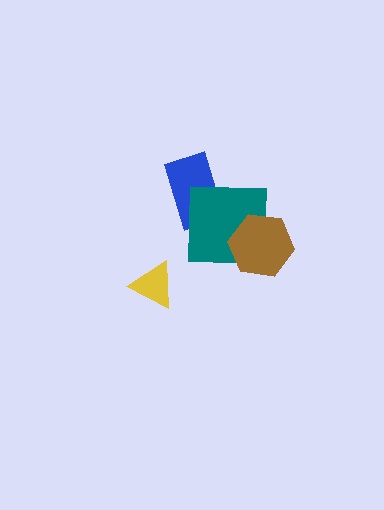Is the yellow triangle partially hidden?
No, no other shape covers it.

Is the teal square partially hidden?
Yes, it is partially covered by another shape.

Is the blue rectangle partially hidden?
Yes, it is partially covered by another shape.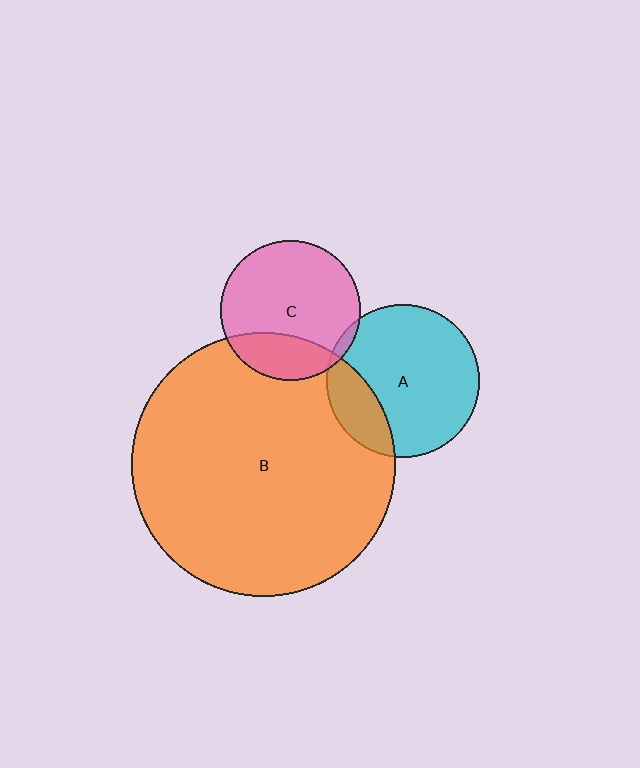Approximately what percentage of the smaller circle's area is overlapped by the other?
Approximately 5%.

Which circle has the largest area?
Circle B (orange).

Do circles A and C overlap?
Yes.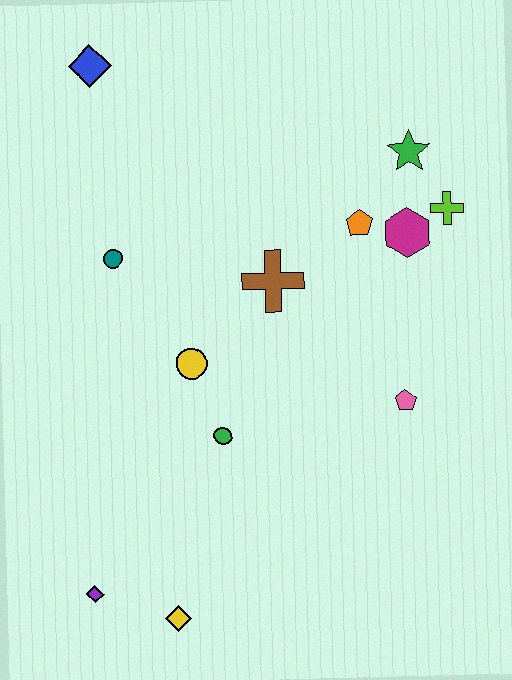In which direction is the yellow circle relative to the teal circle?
The yellow circle is below the teal circle.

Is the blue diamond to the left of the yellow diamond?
Yes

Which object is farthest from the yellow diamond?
The blue diamond is farthest from the yellow diamond.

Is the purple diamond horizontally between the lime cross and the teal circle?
No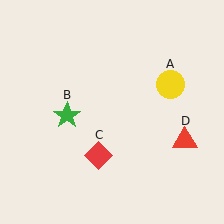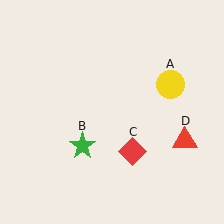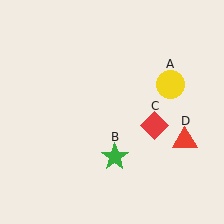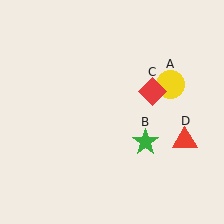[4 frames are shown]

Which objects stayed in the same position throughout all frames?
Yellow circle (object A) and red triangle (object D) remained stationary.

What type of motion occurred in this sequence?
The green star (object B), red diamond (object C) rotated counterclockwise around the center of the scene.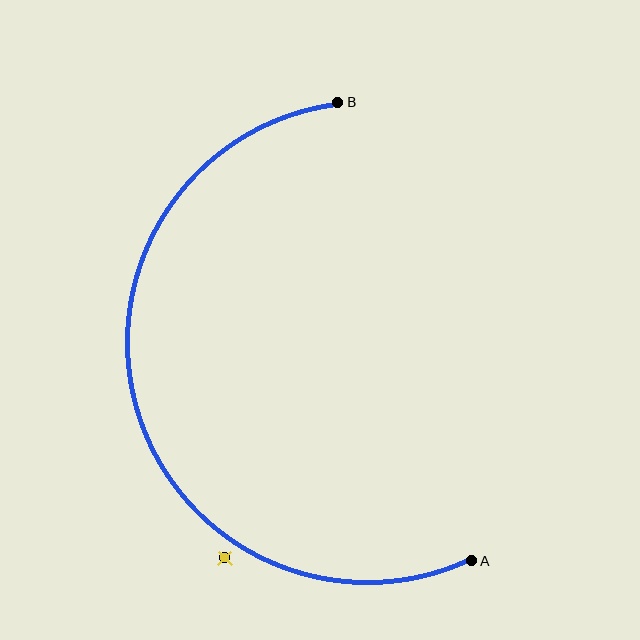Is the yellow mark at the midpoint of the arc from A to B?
No — the yellow mark does not lie on the arc at all. It sits slightly outside the curve.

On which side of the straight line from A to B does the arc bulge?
The arc bulges to the left of the straight line connecting A and B.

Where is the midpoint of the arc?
The arc midpoint is the point on the curve farthest from the straight line joining A and B. It sits to the left of that line.